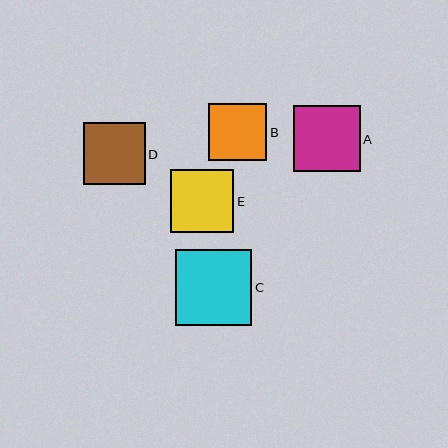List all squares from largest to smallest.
From largest to smallest: C, A, E, D, B.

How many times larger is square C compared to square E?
Square C is approximately 1.2 times the size of square E.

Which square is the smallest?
Square B is the smallest with a size of approximately 58 pixels.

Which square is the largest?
Square C is the largest with a size of approximately 76 pixels.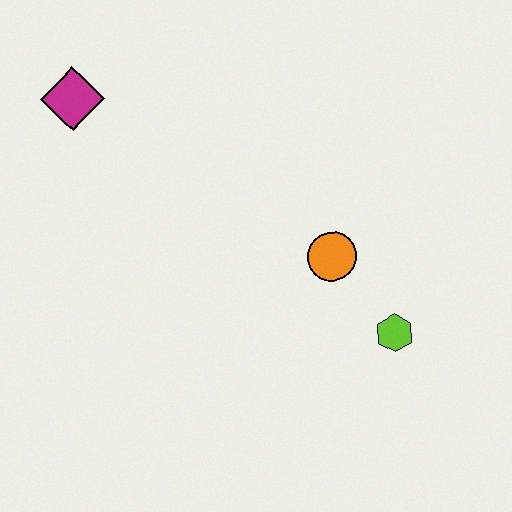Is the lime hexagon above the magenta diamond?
No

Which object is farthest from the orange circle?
The magenta diamond is farthest from the orange circle.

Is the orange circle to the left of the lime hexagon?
Yes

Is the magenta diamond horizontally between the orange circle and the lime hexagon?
No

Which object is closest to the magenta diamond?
The orange circle is closest to the magenta diamond.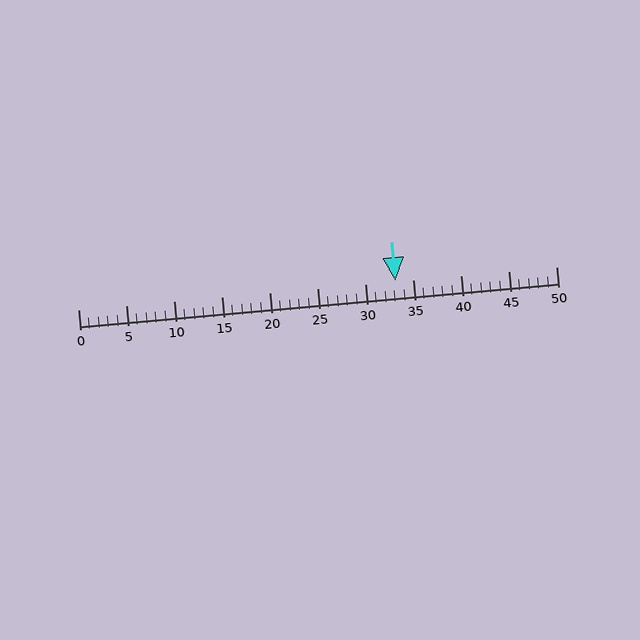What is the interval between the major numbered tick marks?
The major tick marks are spaced 5 units apart.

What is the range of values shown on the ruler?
The ruler shows values from 0 to 50.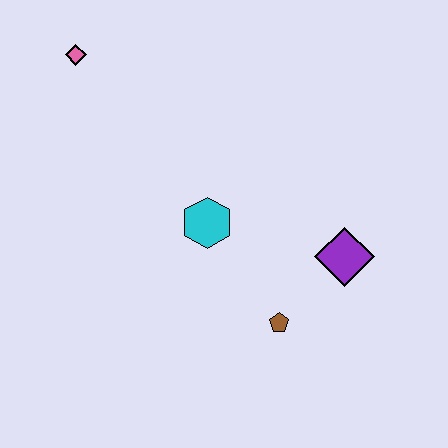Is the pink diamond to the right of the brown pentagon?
No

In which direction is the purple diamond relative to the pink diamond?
The purple diamond is to the right of the pink diamond.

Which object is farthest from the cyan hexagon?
The pink diamond is farthest from the cyan hexagon.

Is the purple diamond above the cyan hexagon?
No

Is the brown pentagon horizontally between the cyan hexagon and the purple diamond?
Yes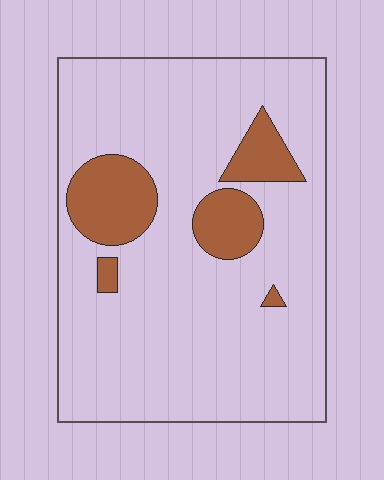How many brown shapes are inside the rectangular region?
5.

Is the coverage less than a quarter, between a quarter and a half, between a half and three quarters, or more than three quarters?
Less than a quarter.